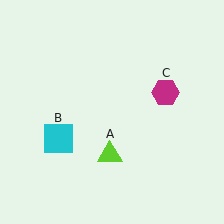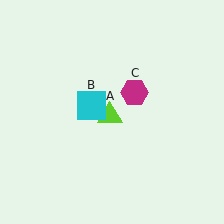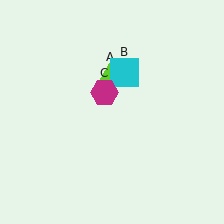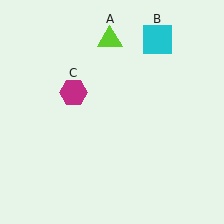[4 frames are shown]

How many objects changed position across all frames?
3 objects changed position: lime triangle (object A), cyan square (object B), magenta hexagon (object C).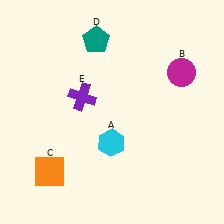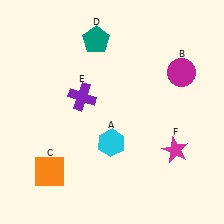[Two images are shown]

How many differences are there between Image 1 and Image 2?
There is 1 difference between the two images.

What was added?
A magenta star (F) was added in Image 2.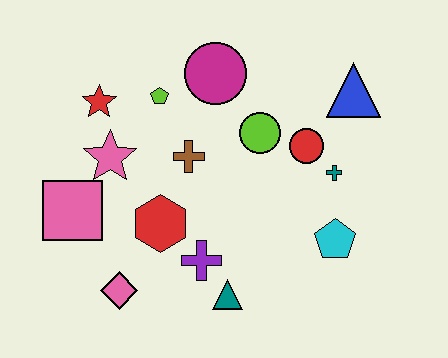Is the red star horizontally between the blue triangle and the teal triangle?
No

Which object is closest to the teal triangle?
The purple cross is closest to the teal triangle.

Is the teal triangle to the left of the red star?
No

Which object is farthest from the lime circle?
The pink diamond is farthest from the lime circle.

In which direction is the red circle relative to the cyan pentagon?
The red circle is above the cyan pentagon.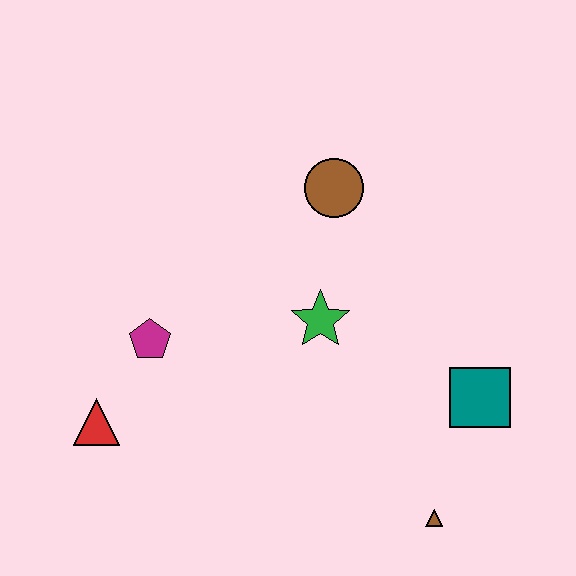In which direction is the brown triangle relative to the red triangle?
The brown triangle is to the right of the red triangle.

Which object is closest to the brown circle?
The green star is closest to the brown circle.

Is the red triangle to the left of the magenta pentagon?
Yes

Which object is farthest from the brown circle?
The brown triangle is farthest from the brown circle.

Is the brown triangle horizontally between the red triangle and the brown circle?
No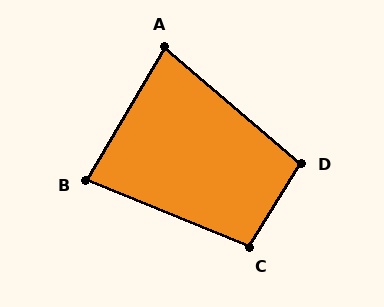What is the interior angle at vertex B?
Approximately 82 degrees (acute).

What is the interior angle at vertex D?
Approximately 98 degrees (obtuse).